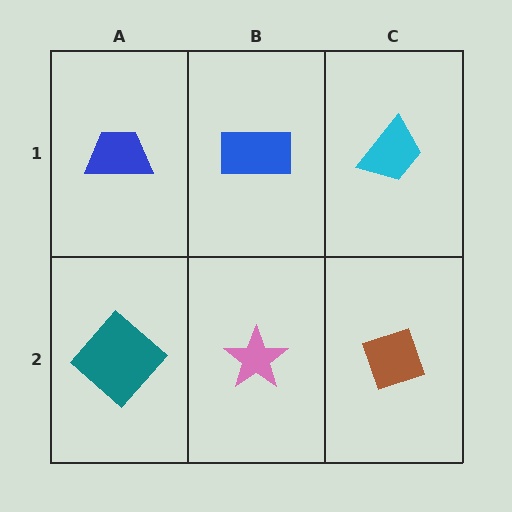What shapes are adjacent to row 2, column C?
A cyan trapezoid (row 1, column C), a pink star (row 2, column B).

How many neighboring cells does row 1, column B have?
3.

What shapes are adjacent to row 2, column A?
A blue trapezoid (row 1, column A), a pink star (row 2, column B).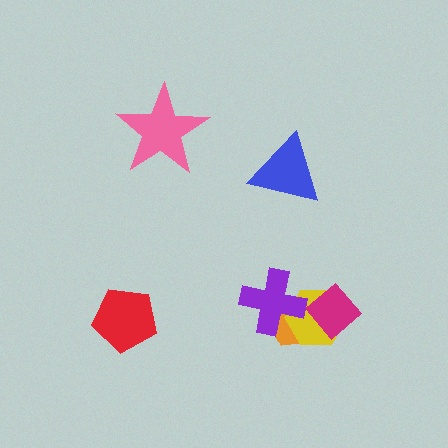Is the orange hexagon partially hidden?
Yes, it is partially covered by another shape.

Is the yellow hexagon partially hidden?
Yes, it is partially covered by another shape.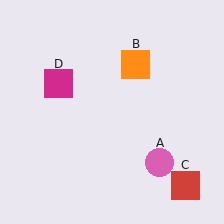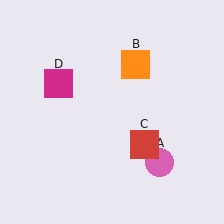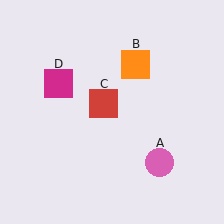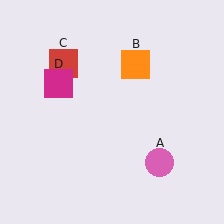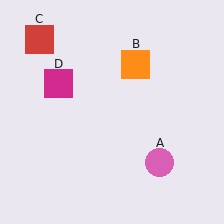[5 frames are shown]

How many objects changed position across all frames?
1 object changed position: red square (object C).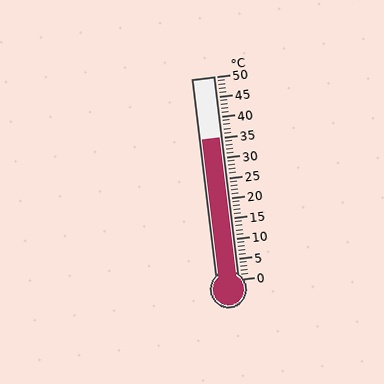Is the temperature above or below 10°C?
The temperature is above 10°C.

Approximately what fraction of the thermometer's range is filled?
The thermometer is filled to approximately 70% of its range.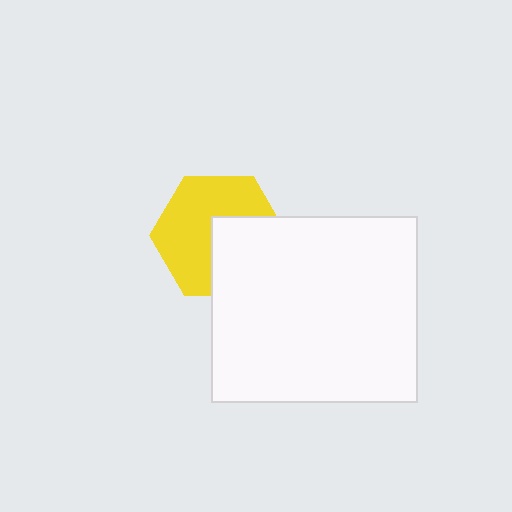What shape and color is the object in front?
The object in front is a white rectangle.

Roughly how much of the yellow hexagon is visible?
About half of it is visible (roughly 60%).